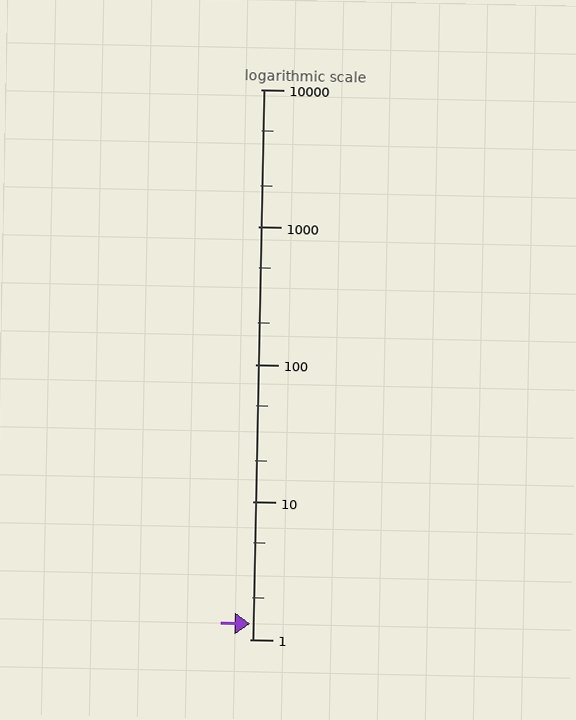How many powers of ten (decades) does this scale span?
The scale spans 4 decades, from 1 to 10000.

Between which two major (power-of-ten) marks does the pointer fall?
The pointer is between 1 and 10.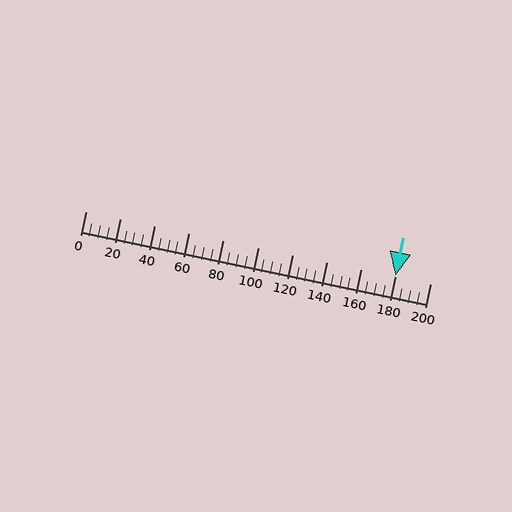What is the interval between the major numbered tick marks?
The major tick marks are spaced 20 units apart.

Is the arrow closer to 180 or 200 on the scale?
The arrow is closer to 180.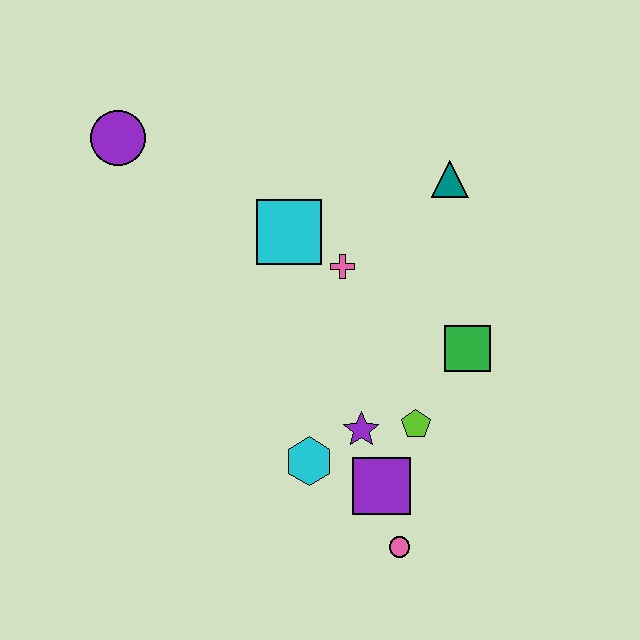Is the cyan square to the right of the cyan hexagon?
No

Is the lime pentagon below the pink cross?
Yes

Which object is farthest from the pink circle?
The purple circle is farthest from the pink circle.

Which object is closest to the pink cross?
The cyan square is closest to the pink cross.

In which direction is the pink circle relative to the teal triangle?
The pink circle is below the teal triangle.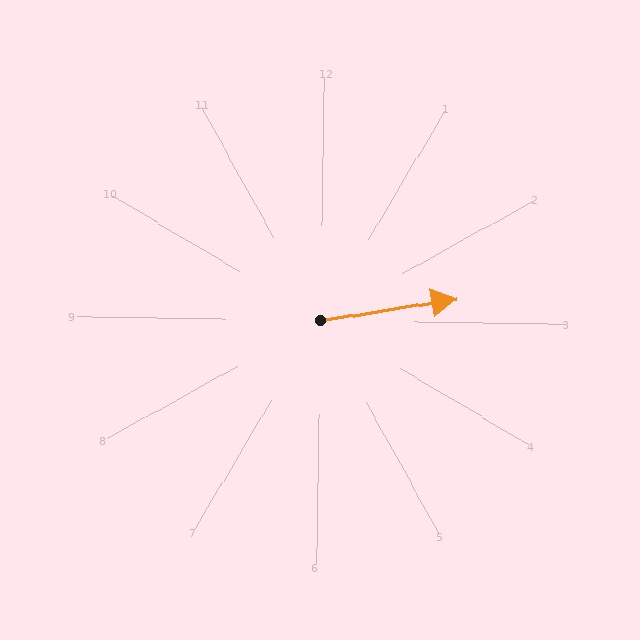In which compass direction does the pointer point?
East.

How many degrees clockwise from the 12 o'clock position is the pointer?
Approximately 80 degrees.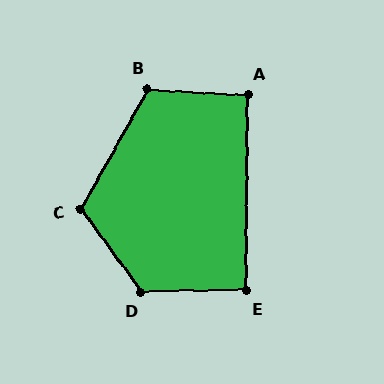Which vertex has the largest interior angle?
D, at approximately 125 degrees.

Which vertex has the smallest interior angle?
E, at approximately 91 degrees.